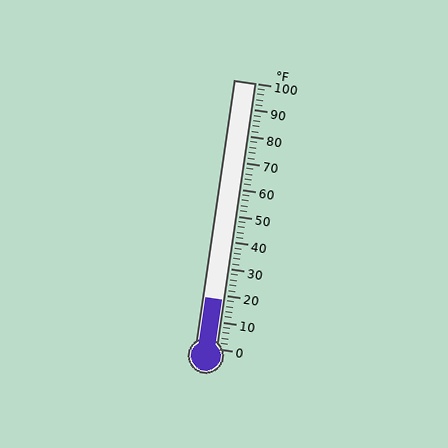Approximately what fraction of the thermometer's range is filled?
The thermometer is filled to approximately 20% of its range.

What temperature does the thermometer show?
The thermometer shows approximately 18°F.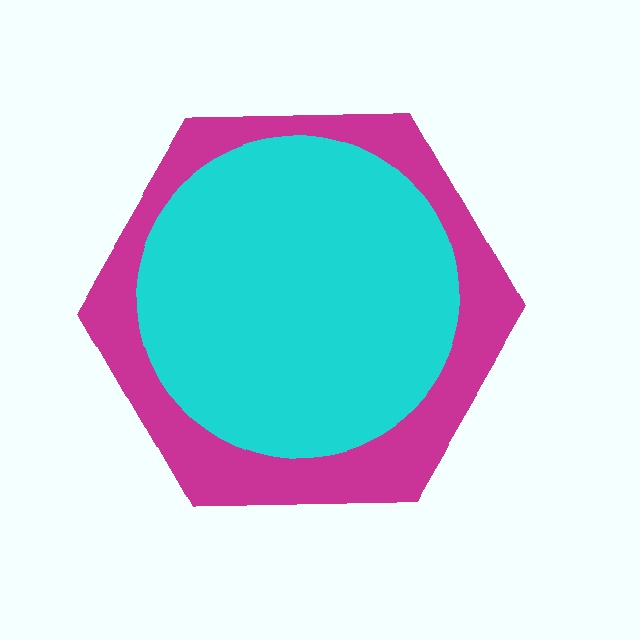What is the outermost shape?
The magenta hexagon.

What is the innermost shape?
The cyan circle.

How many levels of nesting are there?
2.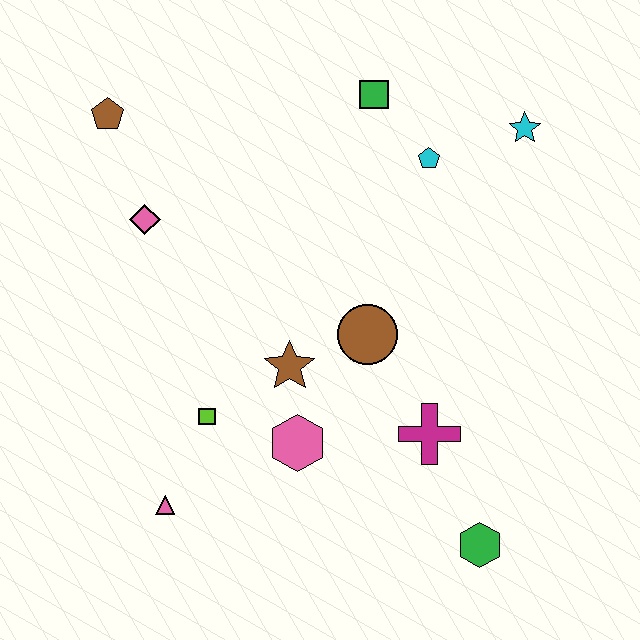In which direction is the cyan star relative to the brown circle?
The cyan star is above the brown circle.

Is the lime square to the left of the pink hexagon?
Yes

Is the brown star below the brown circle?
Yes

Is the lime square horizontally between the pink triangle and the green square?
Yes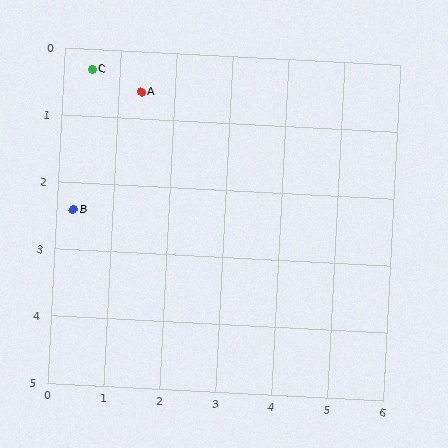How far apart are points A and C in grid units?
Points A and C are about 0.9 grid units apart.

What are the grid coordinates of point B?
Point B is at approximately (0.3, 2.4).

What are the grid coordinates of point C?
Point C is at approximately (0.5, 0.3).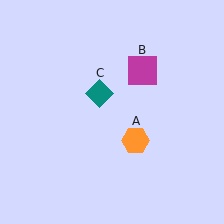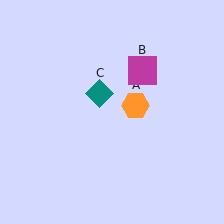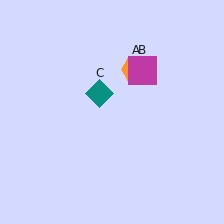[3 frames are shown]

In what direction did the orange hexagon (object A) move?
The orange hexagon (object A) moved up.